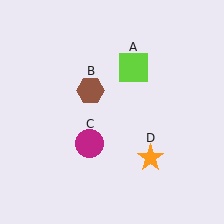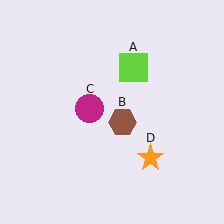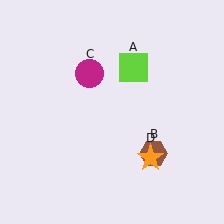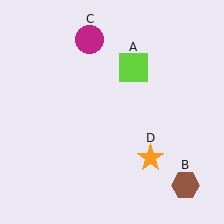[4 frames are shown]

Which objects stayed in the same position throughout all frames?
Lime square (object A) and orange star (object D) remained stationary.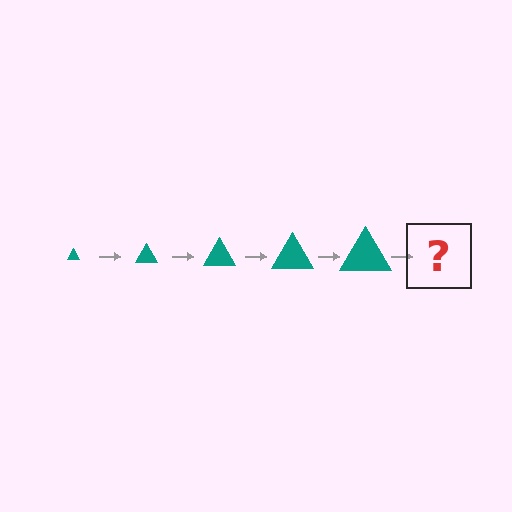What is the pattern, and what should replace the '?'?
The pattern is that the triangle gets progressively larger each step. The '?' should be a teal triangle, larger than the previous one.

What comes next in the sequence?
The next element should be a teal triangle, larger than the previous one.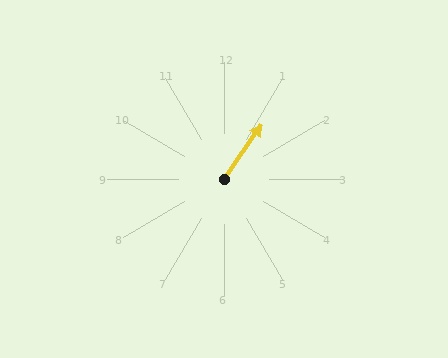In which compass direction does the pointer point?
Northeast.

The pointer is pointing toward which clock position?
Roughly 1 o'clock.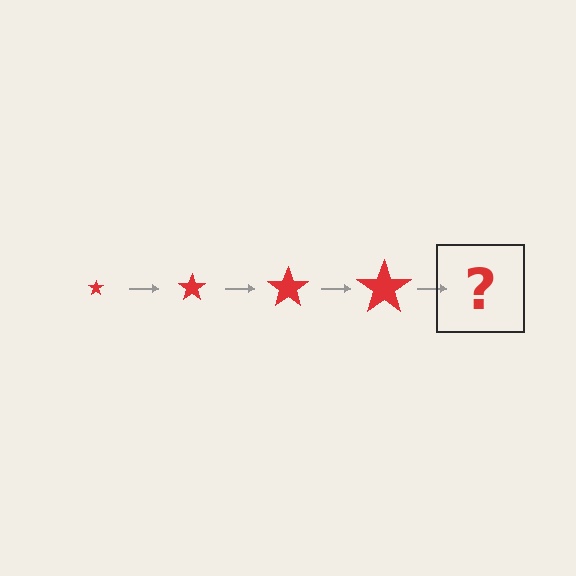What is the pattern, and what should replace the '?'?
The pattern is that the star gets progressively larger each step. The '?' should be a red star, larger than the previous one.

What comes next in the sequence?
The next element should be a red star, larger than the previous one.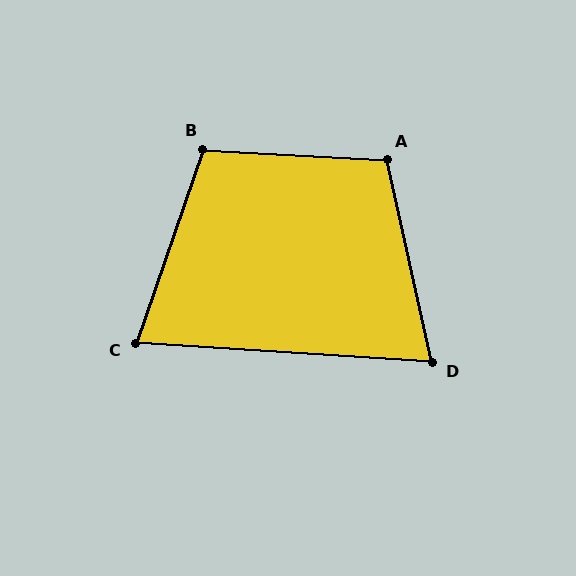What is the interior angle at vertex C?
Approximately 74 degrees (acute).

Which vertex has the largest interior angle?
B, at approximately 106 degrees.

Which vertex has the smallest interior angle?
D, at approximately 74 degrees.